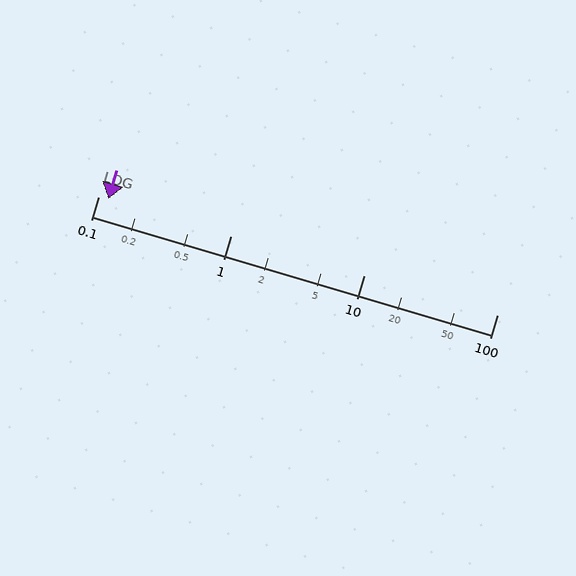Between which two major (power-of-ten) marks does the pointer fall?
The pointer is between 0.1 and 1.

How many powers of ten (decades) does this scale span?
The scale spans 3 decades, from 0.1 to 100.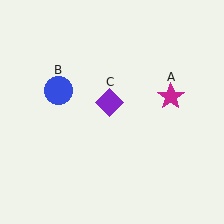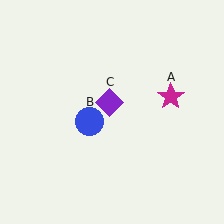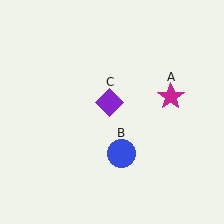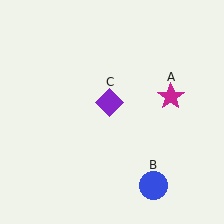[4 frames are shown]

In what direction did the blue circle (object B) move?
The blue circle (object B) moved down and to the right.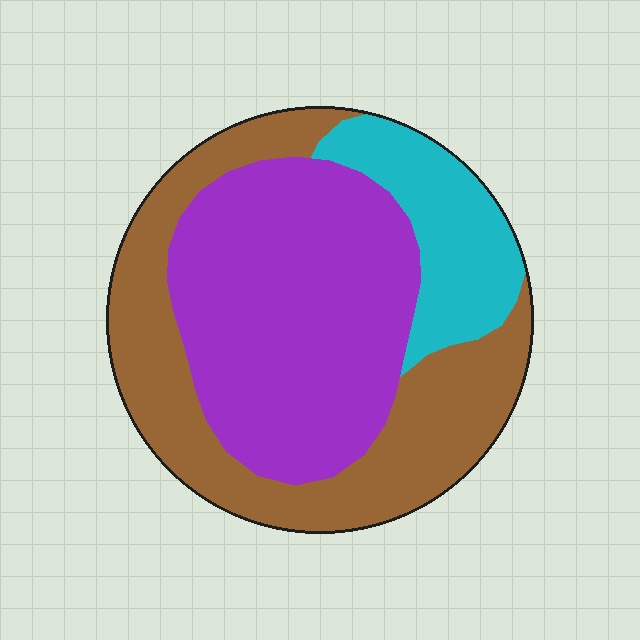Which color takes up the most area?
Purple, at roughly 45%.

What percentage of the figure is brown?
Brown takes up about three eighths (3/8) of the figure.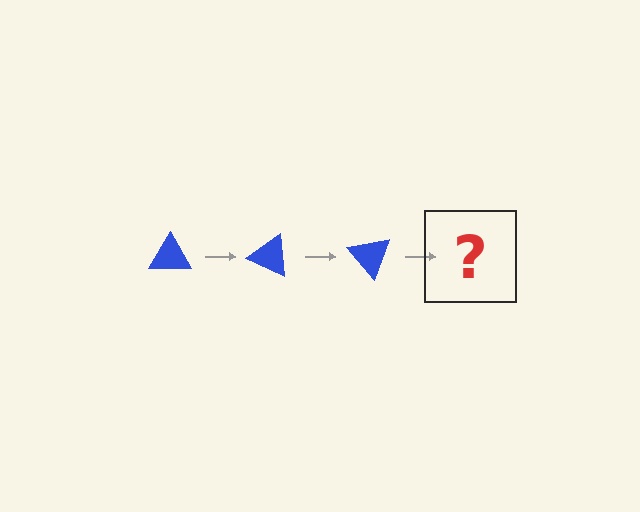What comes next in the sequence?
The next element should be a blue triangle rotated 75 degrees.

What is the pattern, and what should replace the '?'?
The pattern is that the triangle rotates 25 degrees each step. The '?' should be a blue triangle rotated 75 degrees.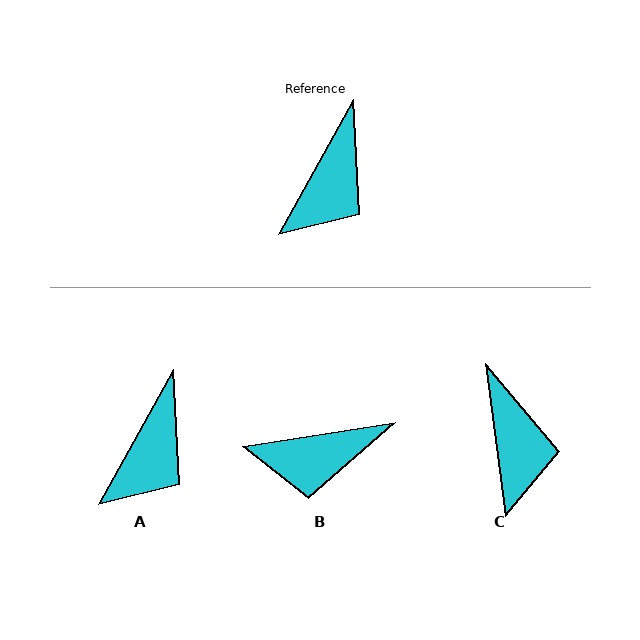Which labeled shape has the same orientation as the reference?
A.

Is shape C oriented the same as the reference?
No, it is off by about 37 degrees.